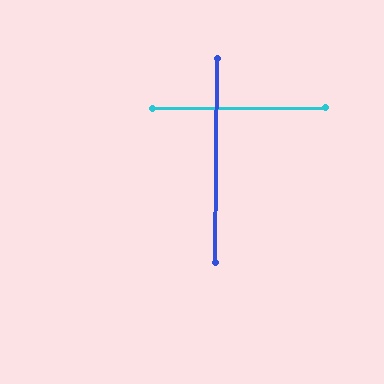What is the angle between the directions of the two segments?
Approximately 89 degrees.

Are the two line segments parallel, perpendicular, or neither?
Perpendicular — they meet at approximately 89°.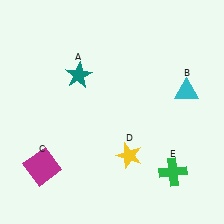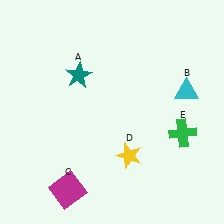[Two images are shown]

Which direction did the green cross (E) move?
The green cross (E) moved up.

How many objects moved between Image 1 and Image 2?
2 objects moved between the two images.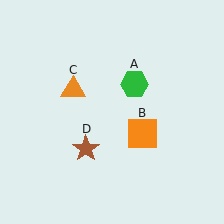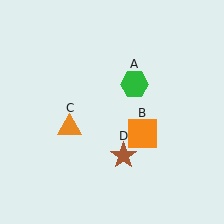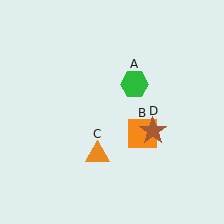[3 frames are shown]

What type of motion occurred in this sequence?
The orange triangle (object C), brown star (object D) rotated counterclockwise around the center of the scene.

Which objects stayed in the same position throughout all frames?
Green hexagon (object A) and orange square (object B) remained stationary.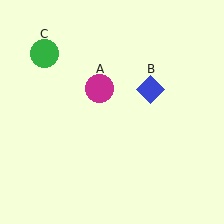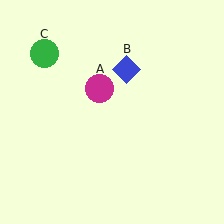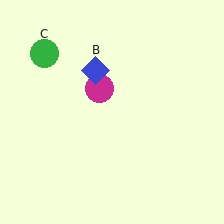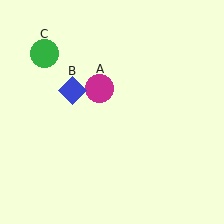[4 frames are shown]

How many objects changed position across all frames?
1 object changed position: blue diamond (object B).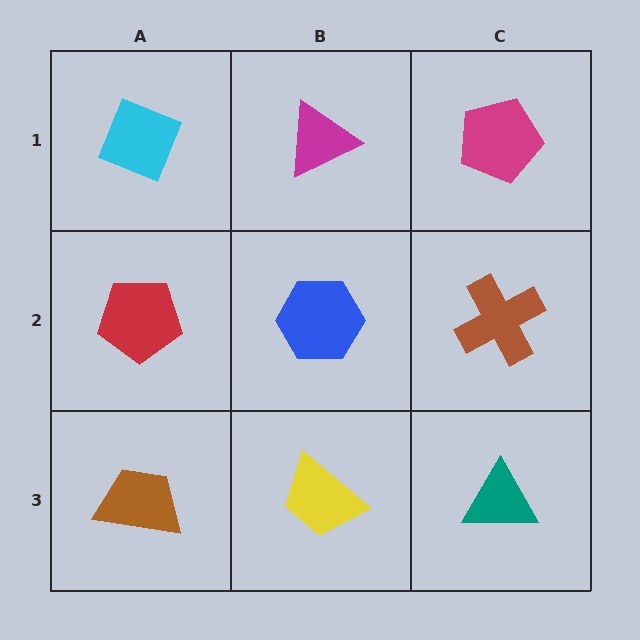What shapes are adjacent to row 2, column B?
A magenta triangle (row 1, column B), a yellow trapezoid (row 3, column B), a red pentagon (row 2, column A), a brown cross (row 2, column C).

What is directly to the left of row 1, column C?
A magenta triangle.